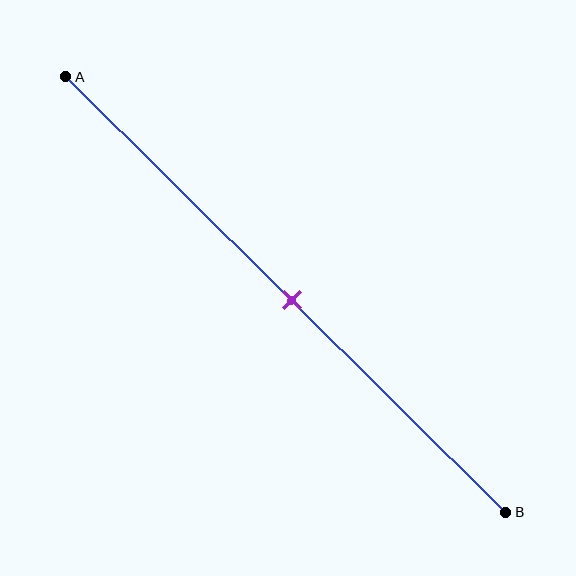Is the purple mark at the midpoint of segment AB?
Yes, the mark is approximately at the midpoint.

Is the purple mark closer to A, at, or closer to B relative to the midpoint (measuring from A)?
The purple mark is approximately at the midpoint of segment AB.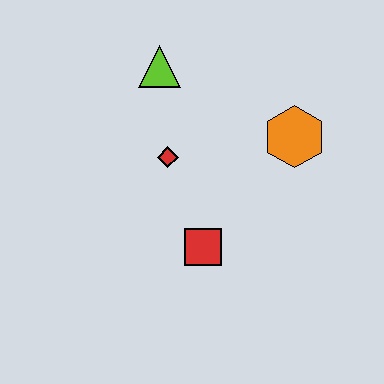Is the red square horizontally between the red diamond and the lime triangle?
No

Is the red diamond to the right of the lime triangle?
Yes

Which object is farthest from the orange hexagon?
The lime triangle is farthest from the orange hexagon.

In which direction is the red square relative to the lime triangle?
The red square is below the lime triangle.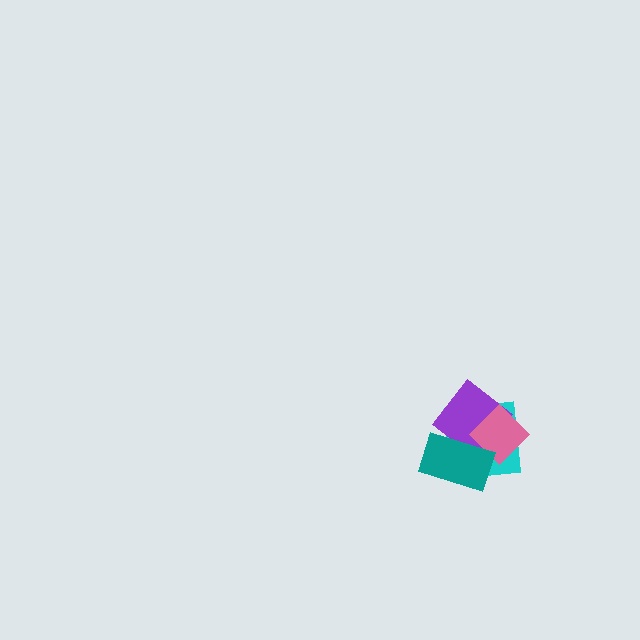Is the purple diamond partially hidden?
Yes, it is partially covered by another shape.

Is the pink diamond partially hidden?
Yes, it is partially covered by another shape.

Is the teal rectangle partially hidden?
No, no other shape covers it.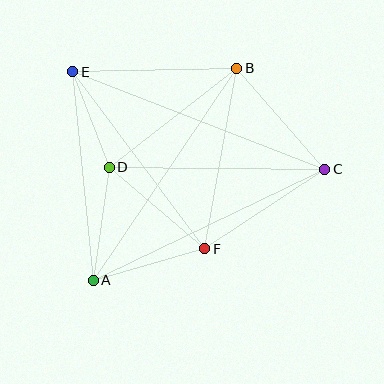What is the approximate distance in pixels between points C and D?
The distance between C and D is approximately 216 pixels.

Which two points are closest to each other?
Points D and E are closest to each other.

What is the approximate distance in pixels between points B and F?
The distance between B and F is approximately 183 pixels.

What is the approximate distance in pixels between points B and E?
The distance between B and E is approximately 164 pixels.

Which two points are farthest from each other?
Points C and E are farthest from each other.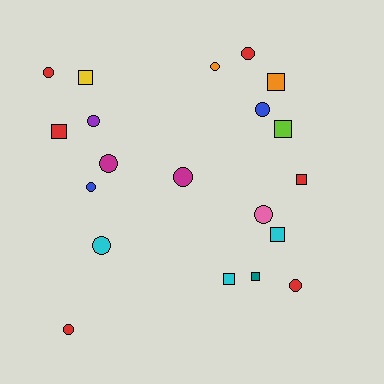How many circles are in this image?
There are 12 circles.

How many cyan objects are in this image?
There are 3 cyan objects.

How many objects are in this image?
There are 20 objects.